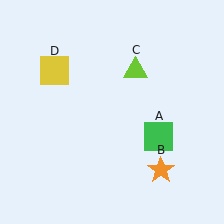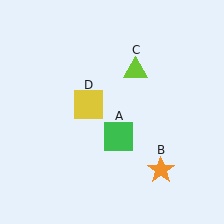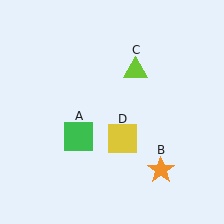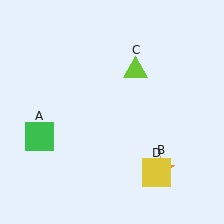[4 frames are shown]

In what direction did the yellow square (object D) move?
The yellow square (object D) moved down and to the right.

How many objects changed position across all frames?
2 objects changed position: green square (object A), yellow square (object D).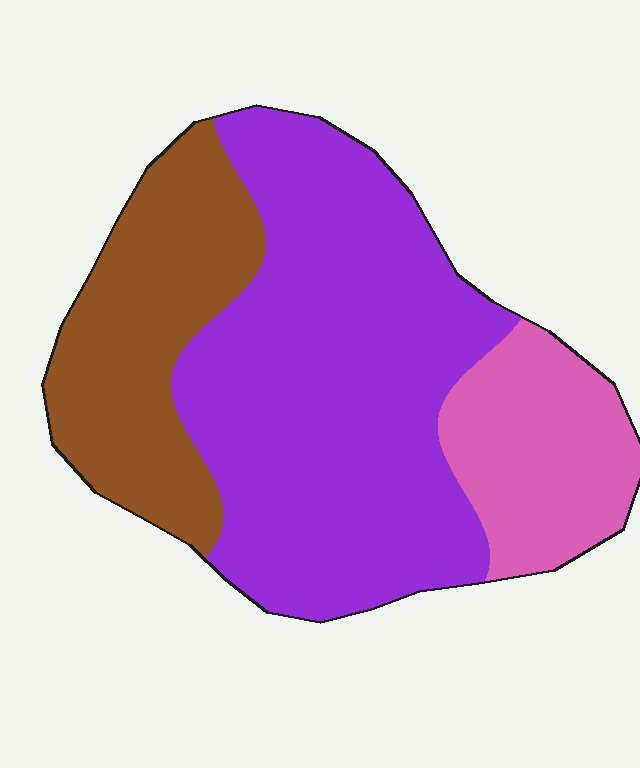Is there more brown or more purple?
Purple.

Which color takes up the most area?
Purple, at roughly 55%.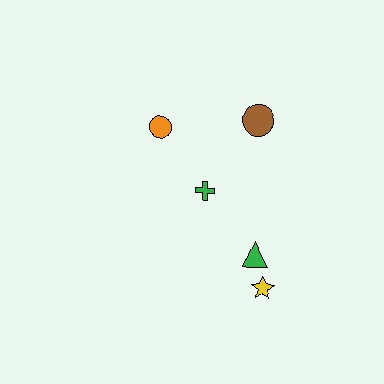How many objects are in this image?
There are 5 objects.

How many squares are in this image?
There are no squares.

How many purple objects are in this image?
There are no purple objects.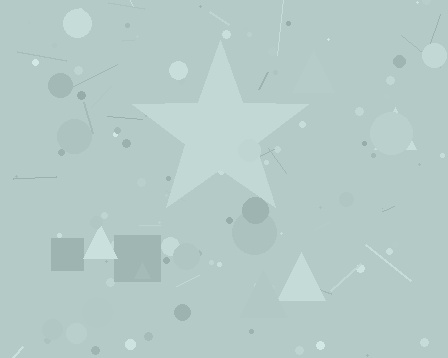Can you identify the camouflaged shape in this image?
The camouflaged shape is a star.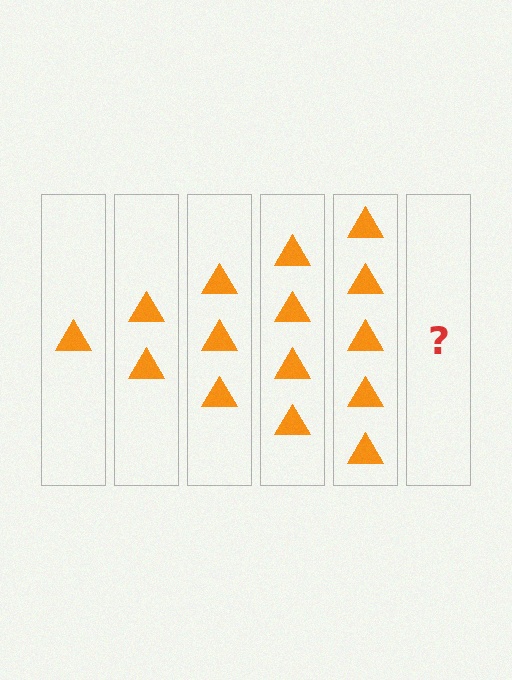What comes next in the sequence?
The next element should be 6 triangles.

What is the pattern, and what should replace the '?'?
The pattern is that each step adds one more triangle. The '?' should be 6 triangles.